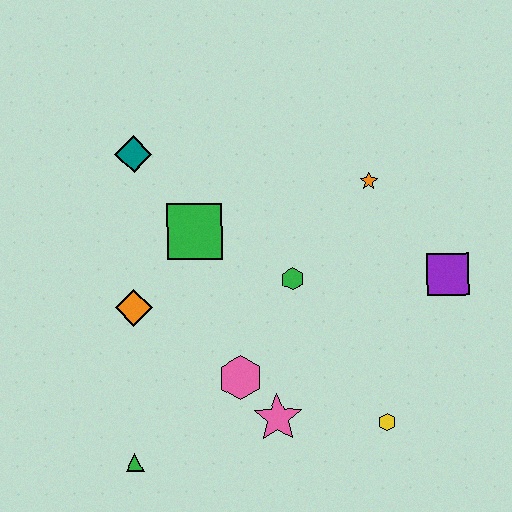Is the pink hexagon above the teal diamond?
No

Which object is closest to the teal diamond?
The green square is closest to the teal diamond.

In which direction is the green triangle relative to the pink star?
The green triangle is to the left of the pink star.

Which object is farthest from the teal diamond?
The yellow hexagon is farthest from the teal diamond.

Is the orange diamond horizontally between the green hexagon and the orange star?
No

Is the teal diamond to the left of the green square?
Yes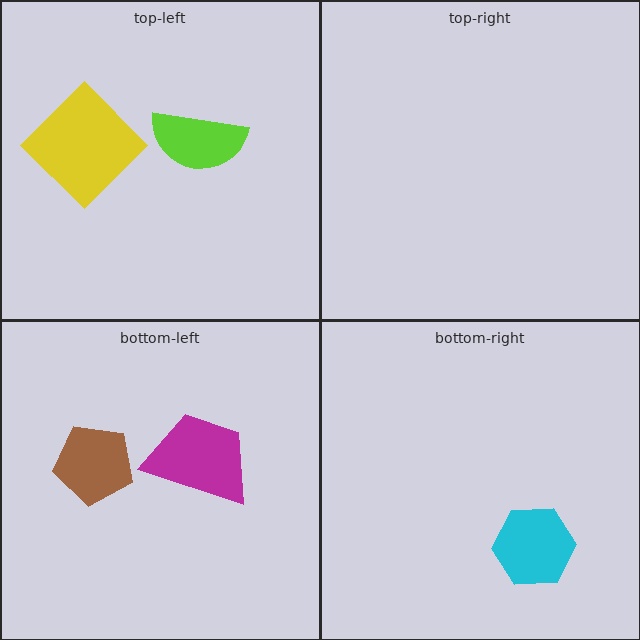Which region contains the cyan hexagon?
The bottom-right region.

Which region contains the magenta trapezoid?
The bottom-left region.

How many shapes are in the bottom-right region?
1.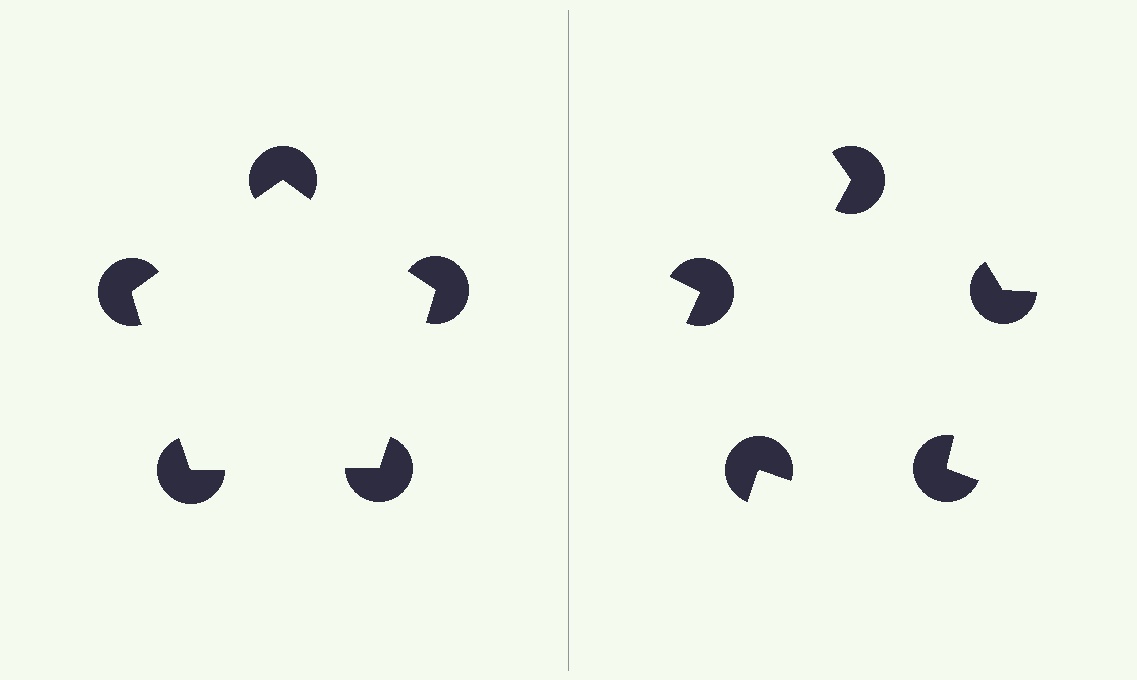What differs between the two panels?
The pac-man discs are positioned identically on both sides; only the wedge orientations differ. On the left they align to a pentagon; on the right they are misaligned.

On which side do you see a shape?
An illusory pentagon appears on the left side. On the right side the wedge cuts are rotated, so no coherent shape forms.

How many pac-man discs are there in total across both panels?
10 — 5 on each side.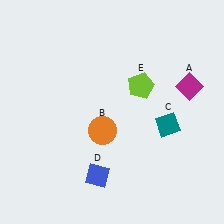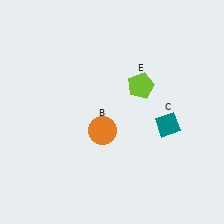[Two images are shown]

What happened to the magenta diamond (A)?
The magenta diamond (A) was removed in Image 2. It was in the top-right area of Image 1.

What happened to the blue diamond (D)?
The blue diamond (D) was removed in Image 2. It was in the bottom-left area of Image 1.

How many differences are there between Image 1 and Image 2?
There are 2 differences between the two images.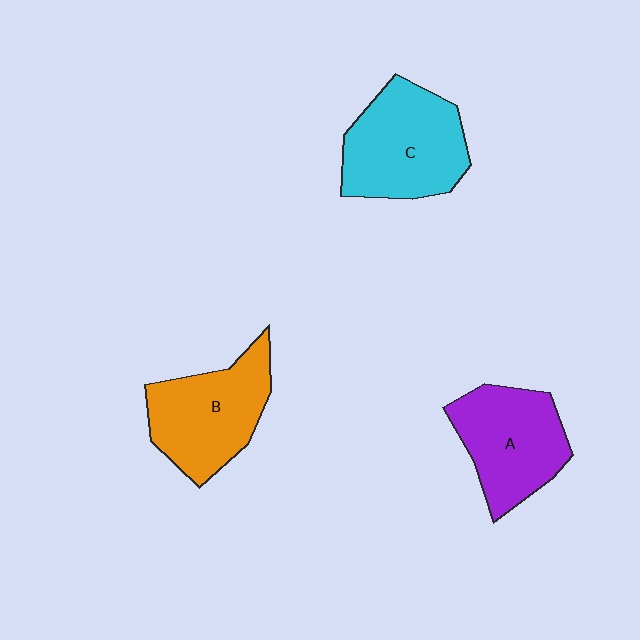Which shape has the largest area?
Shape C (cyan).